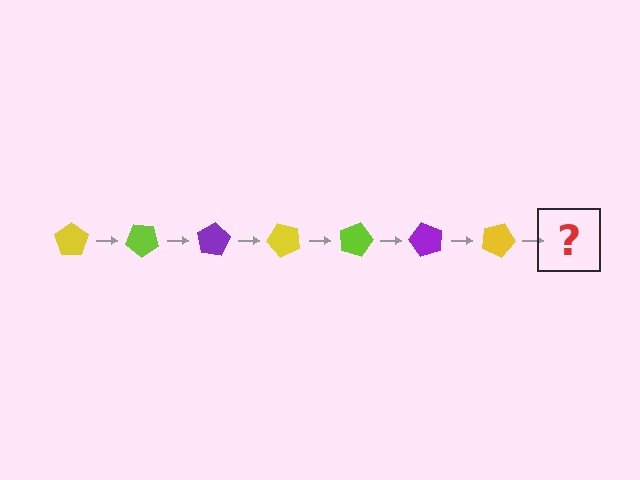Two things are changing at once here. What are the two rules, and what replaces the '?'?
The two rules are that it rotates 40 degrees each step and the color cycles through yellow, lime, and purple. The '?' should be a lime pentagon, rotated 280 degrees from the start.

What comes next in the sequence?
The next element should be a lime pentagon, rotated 280 degrees from the start.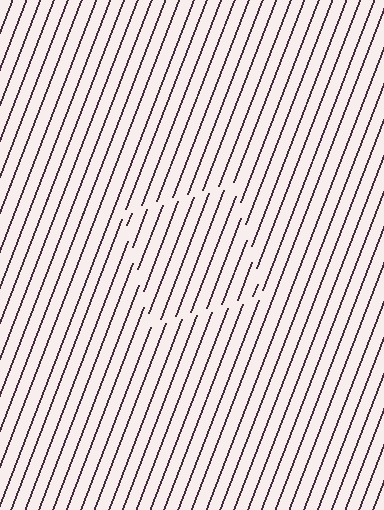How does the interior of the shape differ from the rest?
The interior of the shape contains the same grating, shifted by half a period — the contour is defined by the phase discontinuity where line-ends from the inner and outer gratings abut.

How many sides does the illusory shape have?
4 sides — the line-ends trace a square.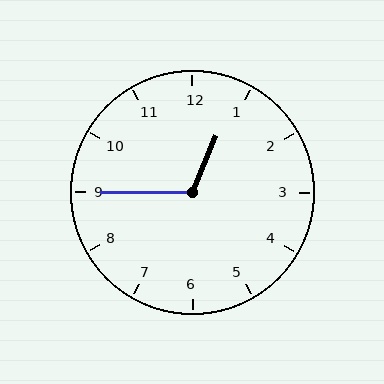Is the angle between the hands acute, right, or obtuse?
It is obtuse.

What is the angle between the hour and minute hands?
Approximately 112 degrees.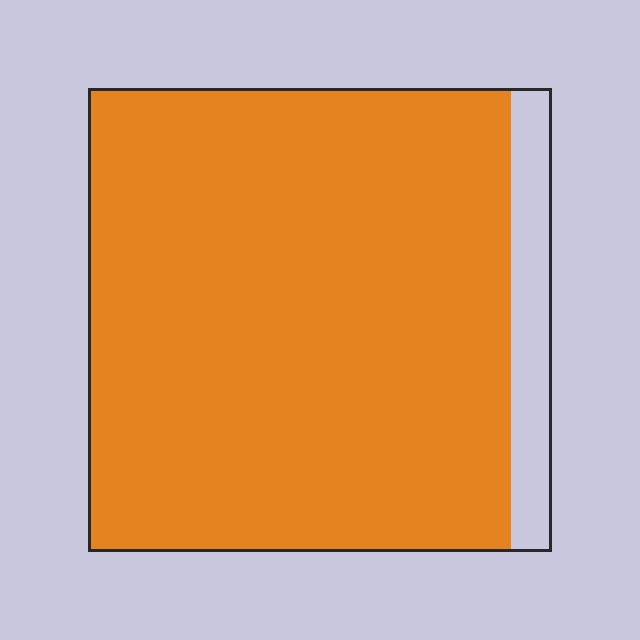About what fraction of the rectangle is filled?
About nine tenths (9/10).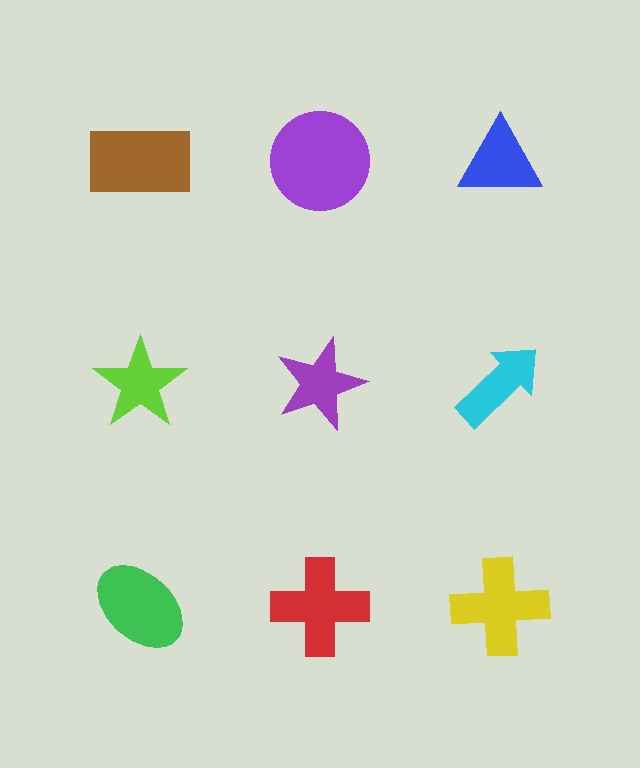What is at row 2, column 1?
A lime star.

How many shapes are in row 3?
3 shapes.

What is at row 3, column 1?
A green ellipse.